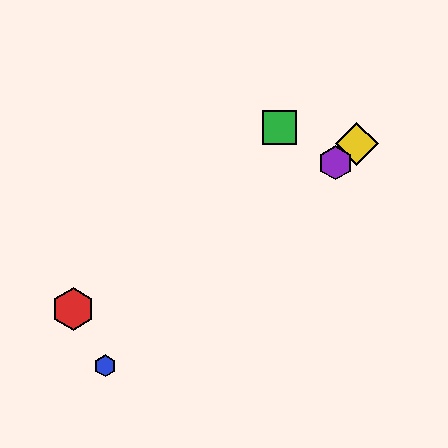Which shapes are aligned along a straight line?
The blue hexagon, the yellow diamond, the purple hexagon are aligned along a straight line.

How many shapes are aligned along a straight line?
3 shapes (the blue hexagon, the yellow diamond, the purple hexagon) are aligned along a straight line.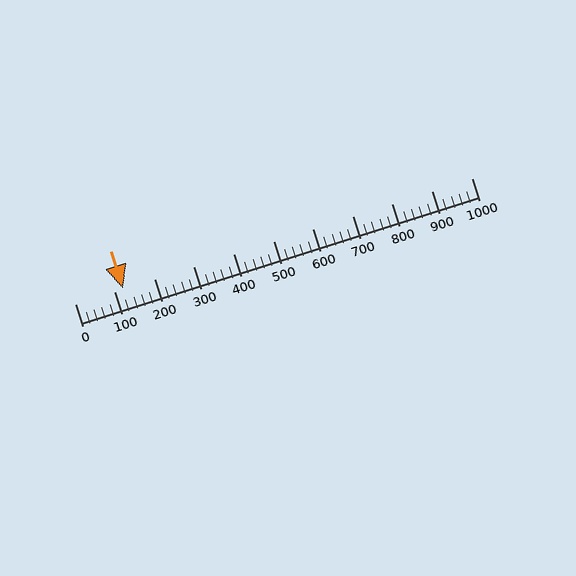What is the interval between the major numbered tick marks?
The major tick marks are spaced 100 units apart.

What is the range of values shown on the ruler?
The ruler shows values from 0 to 1000.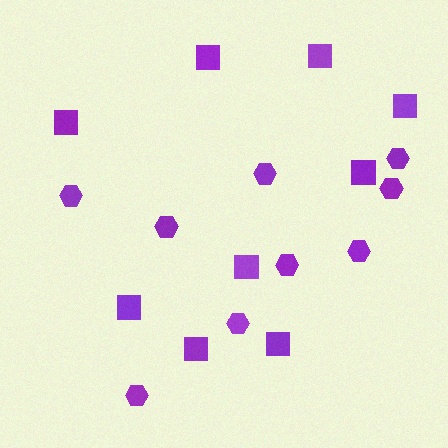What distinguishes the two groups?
There are 2 groups: one group of hexagons (9) and one group of squares (9).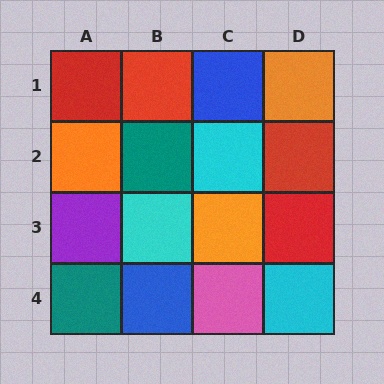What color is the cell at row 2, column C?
Cyan.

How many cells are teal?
2 cells are teal.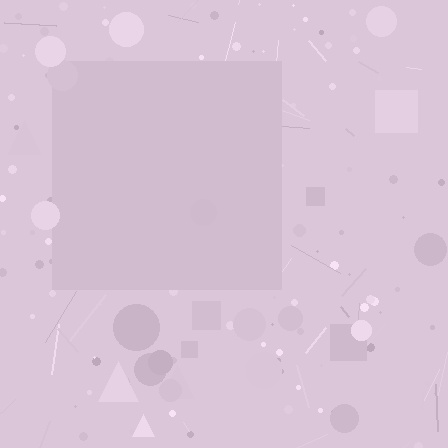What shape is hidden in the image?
A square is hidden in the image.